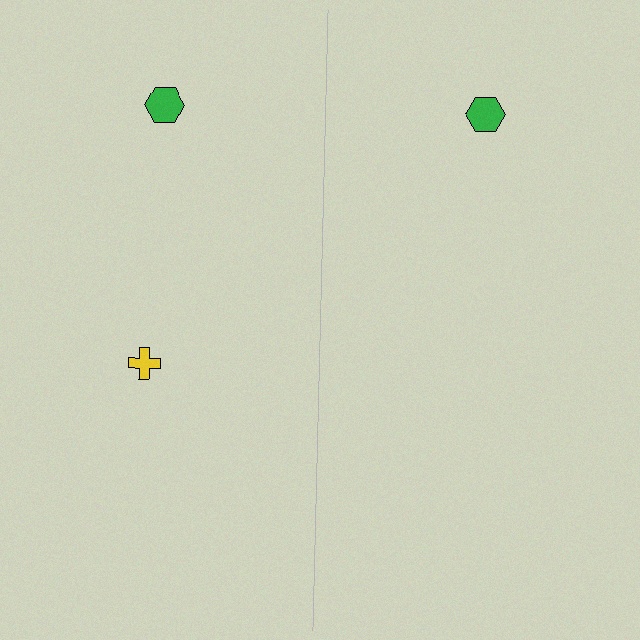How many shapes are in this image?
There are 3 shapes in this image.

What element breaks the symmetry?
A yellow cross is missing from the right side.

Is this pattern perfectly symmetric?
No, the pattern is not perfectly symmetric. A yellow cross is missing from the right side.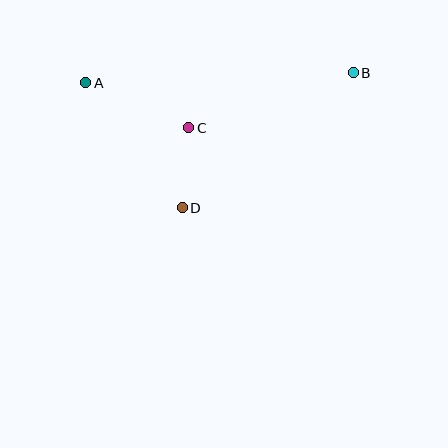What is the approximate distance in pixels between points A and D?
The distance between A and D is approximately 158 pixels.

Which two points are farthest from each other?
Points A and B are farthest from each other.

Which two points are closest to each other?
Points C and D are closest to each other.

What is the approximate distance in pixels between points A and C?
The distance between A and C is approximately 113 pixels.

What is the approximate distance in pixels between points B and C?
The distance between B and C is approximately 173 pixels.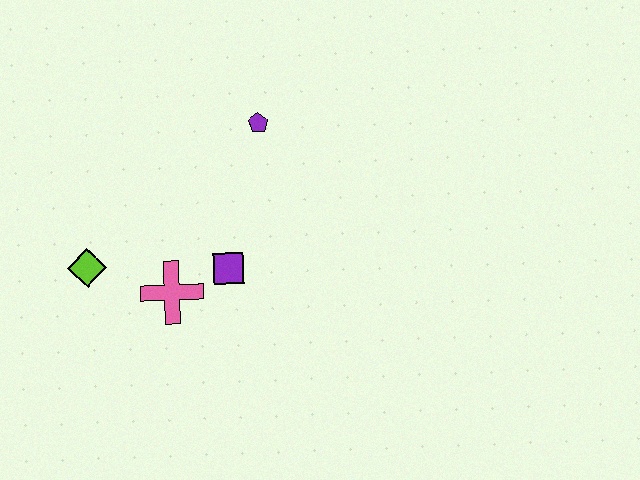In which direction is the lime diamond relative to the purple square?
The lime diamond is to the left of the purple square.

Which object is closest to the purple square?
The pink cross is closest to the purple square.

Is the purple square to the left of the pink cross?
No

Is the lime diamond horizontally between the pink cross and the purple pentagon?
No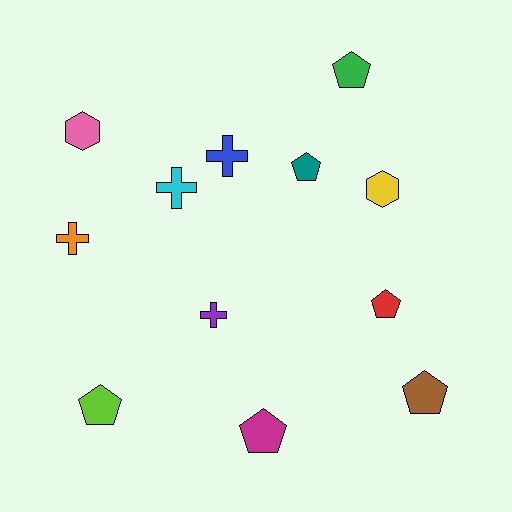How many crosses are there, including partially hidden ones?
There are 4 crosses.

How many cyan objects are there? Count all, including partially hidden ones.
There is 1 cyan object.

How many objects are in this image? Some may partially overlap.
There are 12 objects.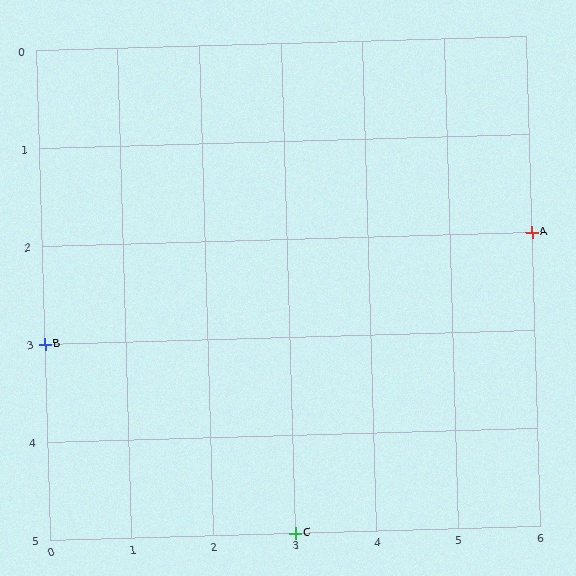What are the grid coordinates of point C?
Point C is at grid coordinates (3, 5).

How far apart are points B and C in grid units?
Points B and C are 3 columns and 2 rows apart (about 3.6 grid units diagonally).